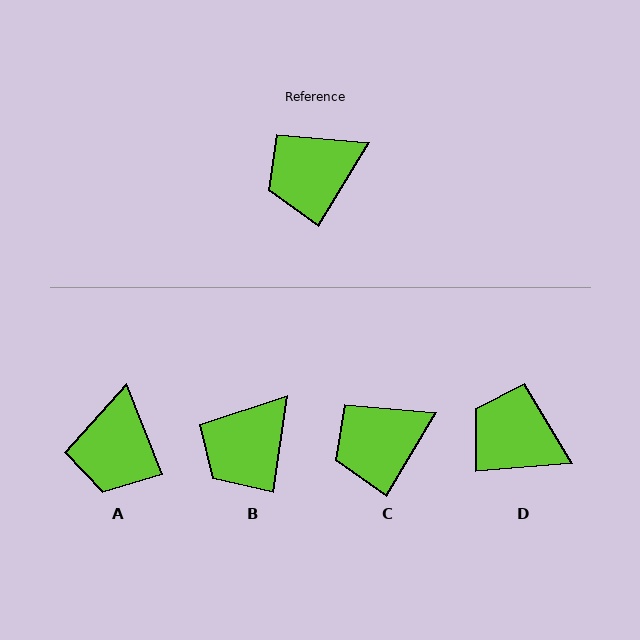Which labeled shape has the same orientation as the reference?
C.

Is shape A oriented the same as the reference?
No, it is off by about 52 degrees.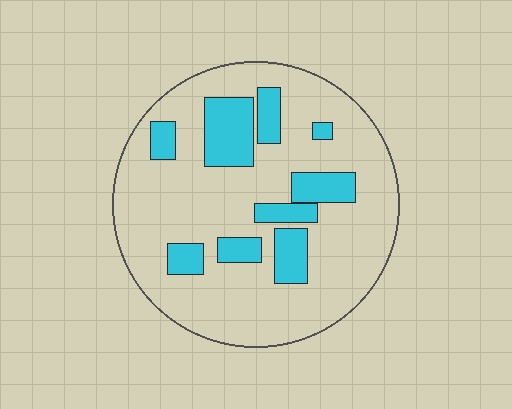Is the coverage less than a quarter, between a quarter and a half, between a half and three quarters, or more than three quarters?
Less than a quarter.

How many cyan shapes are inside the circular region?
9.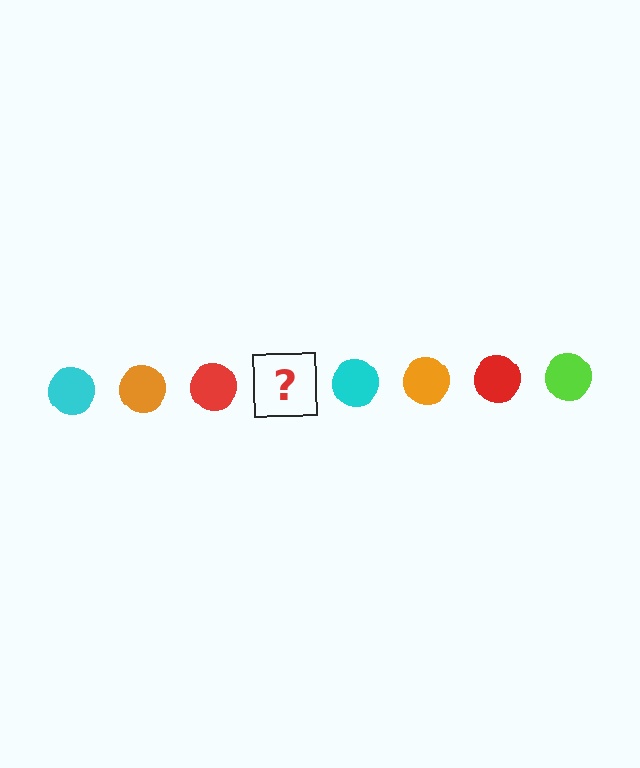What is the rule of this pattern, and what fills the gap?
The rule is that the pattern cycles through cyan, orange, red, lime circles. The gap should be filled with a lime circle.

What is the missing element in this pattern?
The missing element is a lime circle.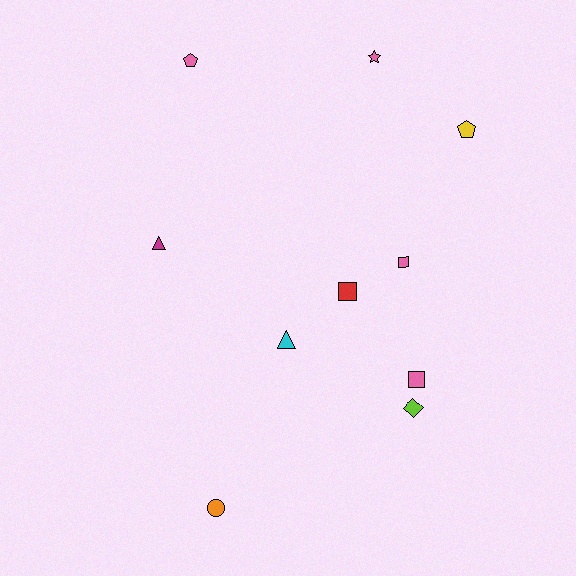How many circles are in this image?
There is 1 circle.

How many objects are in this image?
There are 10 objects.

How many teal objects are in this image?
There are no teal objects.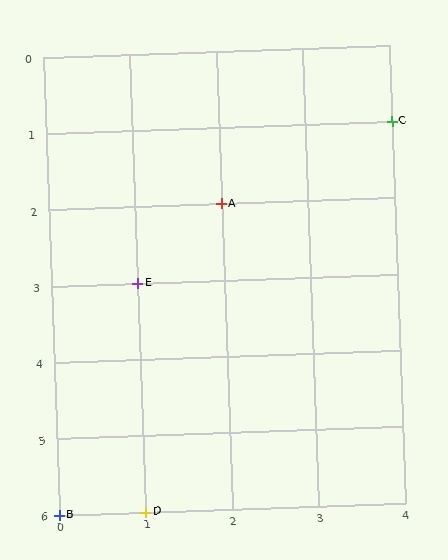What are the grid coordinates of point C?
Point C is at grid coordinates (4, 1).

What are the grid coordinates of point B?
Point B is at grid coordinates (0, 6).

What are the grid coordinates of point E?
Point E is at grid coordinates (1, 3).